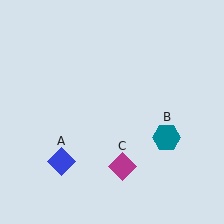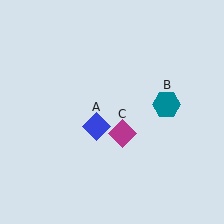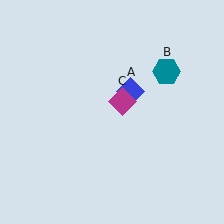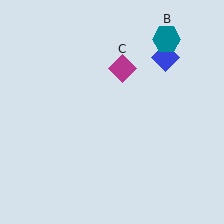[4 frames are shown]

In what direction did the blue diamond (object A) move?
The blue diamond (object A) moved up and to the right.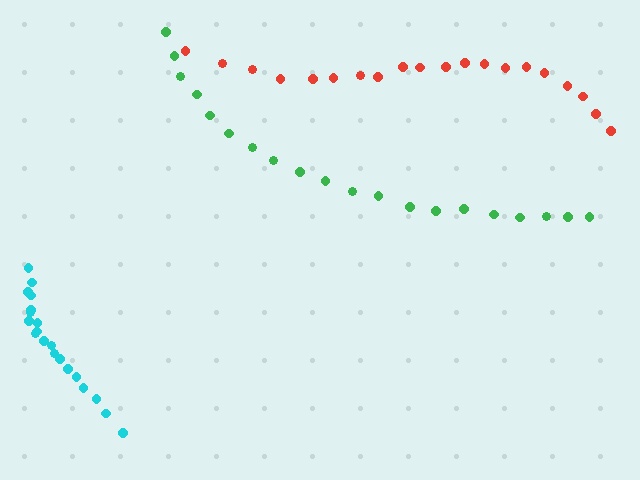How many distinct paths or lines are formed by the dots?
There are 3 distinct paths.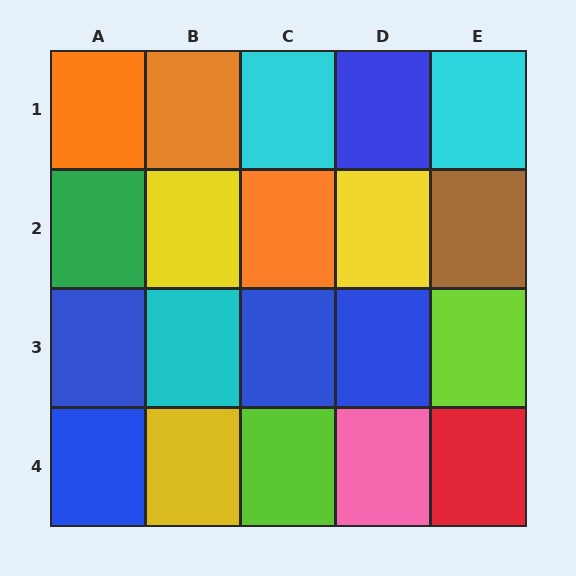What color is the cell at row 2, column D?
Yellow.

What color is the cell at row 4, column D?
Pink.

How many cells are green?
1 cell is green.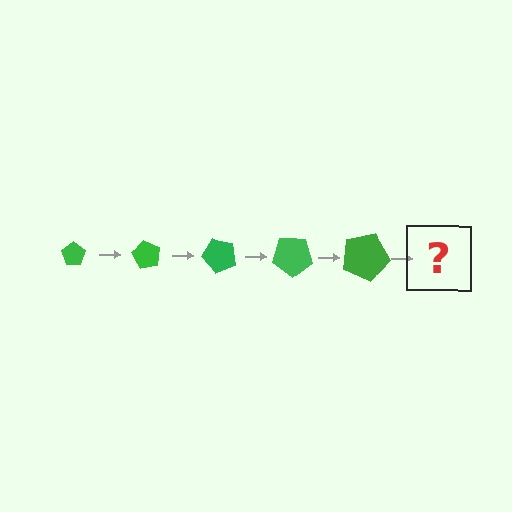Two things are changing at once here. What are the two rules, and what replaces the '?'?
The two rules are that the pentagon grows larger each step and it rotates 60 degrees each step. The '?' should be a pentagon, larger than the previous one and rotated 300 degrees from the start.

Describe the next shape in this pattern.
It should be a pentagon, larger than the previous one and rotated 300 degrees from the start.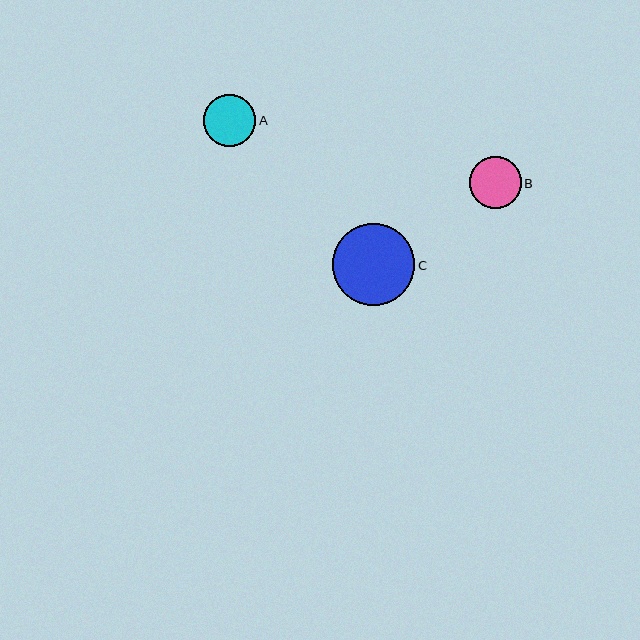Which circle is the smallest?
Circle A is the smallest with a size of approximately 52 pixels.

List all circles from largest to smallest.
From largest to smallest: C, B, A.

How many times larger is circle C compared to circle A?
Circle C is approximately 1.6 times the size of circle A.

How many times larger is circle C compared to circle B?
Circle C is approximately 1.6 times the size of circle B.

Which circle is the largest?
Circle C is the largest with a size of approximately 82 pixels.